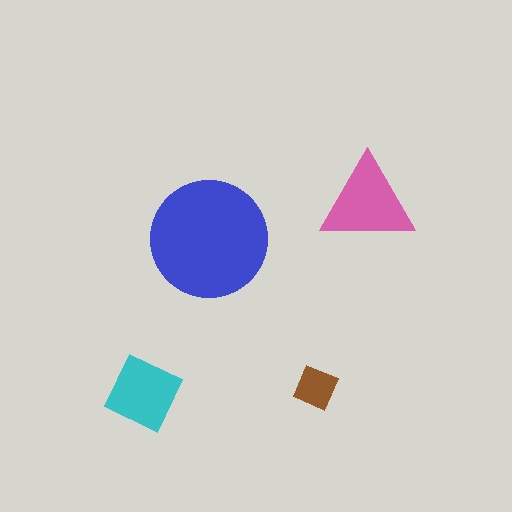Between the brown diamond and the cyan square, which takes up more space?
The cyan square.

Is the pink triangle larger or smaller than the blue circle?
Smaller.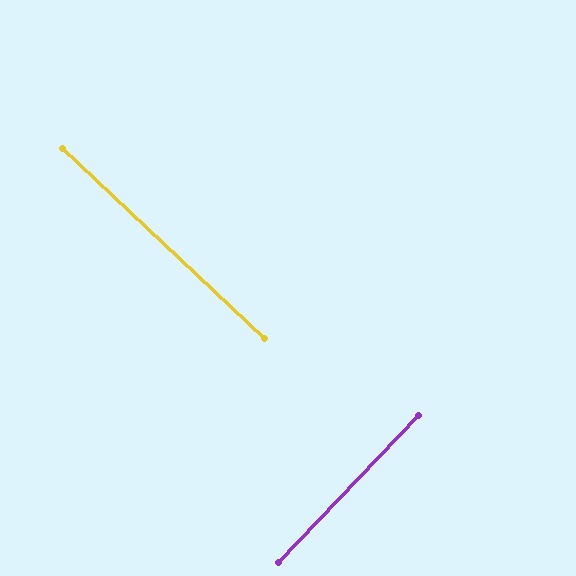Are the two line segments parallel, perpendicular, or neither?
Perpendicular — they meet at approximately 89°.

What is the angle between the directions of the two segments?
Approximately 89 degrees.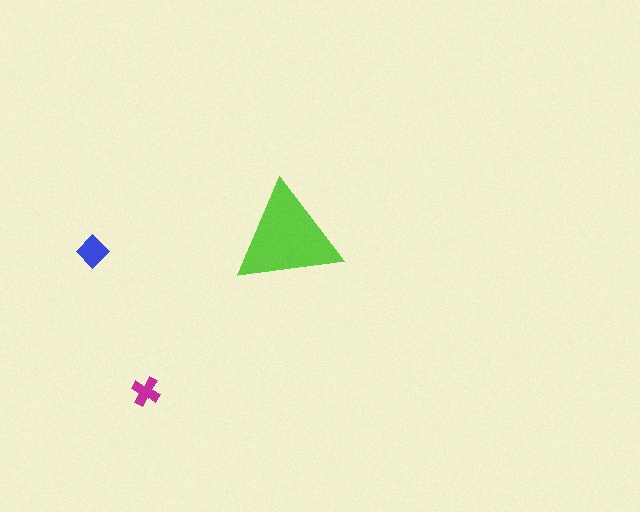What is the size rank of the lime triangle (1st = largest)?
1st.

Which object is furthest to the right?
The lime triangle is rightmost.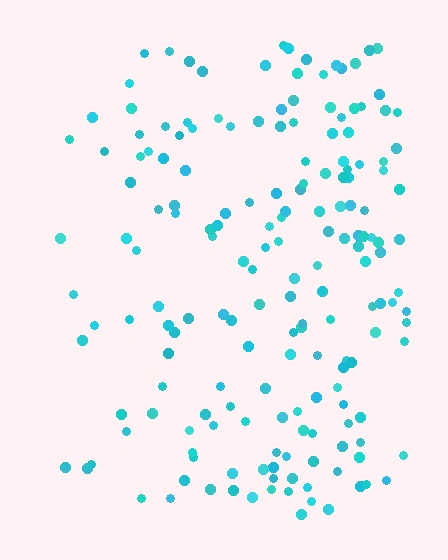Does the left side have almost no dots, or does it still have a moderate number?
Still a moderate number, just noticeably fewer than the right.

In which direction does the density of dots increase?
From left to right, with the right side densest.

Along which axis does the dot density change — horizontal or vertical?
Horizontal.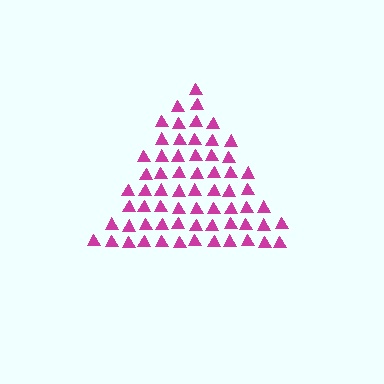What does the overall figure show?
The overall figure shows a triangle.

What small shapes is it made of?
It is made of small triangles.